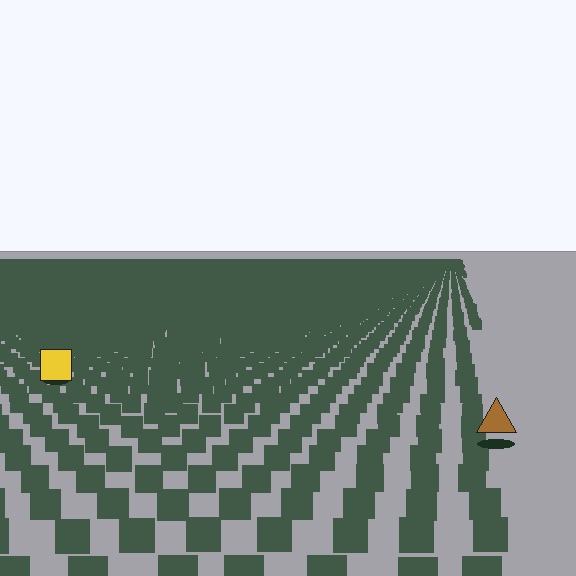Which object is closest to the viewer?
The brown triangle is closest. The texture marks near it are larger and more spread out.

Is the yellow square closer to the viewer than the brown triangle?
No. The brown triangle is closer — you can tell from the texture gradient: the ground texture is coarser near it.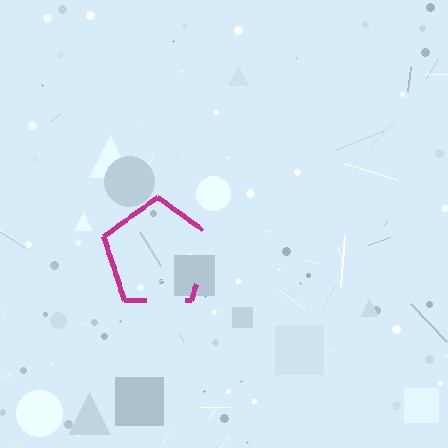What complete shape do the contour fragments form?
The contour fragments form a pentagon.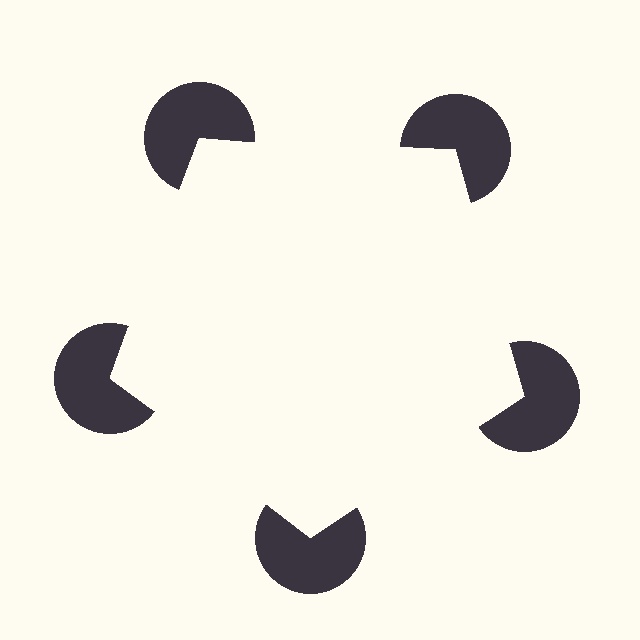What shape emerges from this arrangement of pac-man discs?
An illusory pentagon — its edges are inferred from the aligned wedge cuts in the pac-man discs, not physically drawn.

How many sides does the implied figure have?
5 sides.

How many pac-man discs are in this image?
There are 5 — one at each vertex of the illusory pentagon.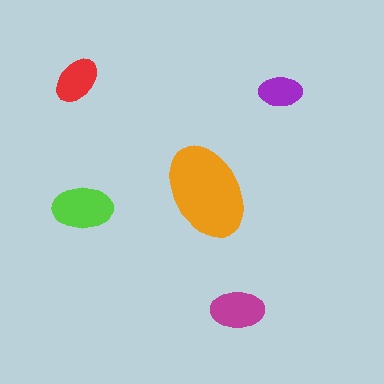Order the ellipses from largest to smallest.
the orange one, the lime one, the magenta one, the red one, the purple one.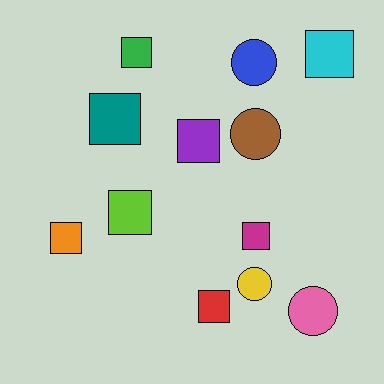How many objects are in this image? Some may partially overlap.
There are 12 objects.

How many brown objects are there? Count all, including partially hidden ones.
There is 1 brown object.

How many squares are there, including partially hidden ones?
There are 8 squares.